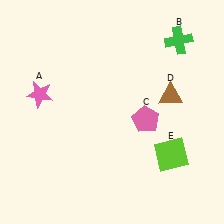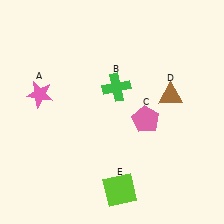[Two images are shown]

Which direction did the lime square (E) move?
The lime square (E) moved left.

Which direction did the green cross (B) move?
The green cross (B) moved left.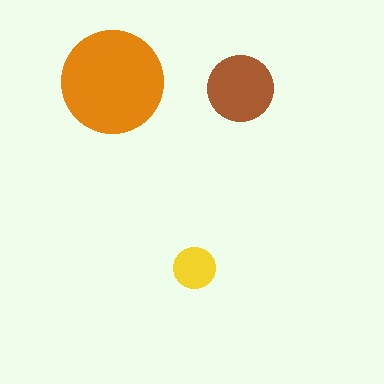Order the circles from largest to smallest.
the orange one, the brown one, the yellow one.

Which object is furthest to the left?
The orange circle is leftmost.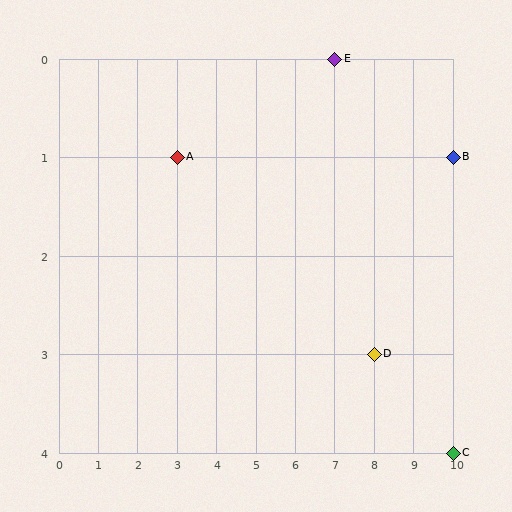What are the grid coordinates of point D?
Point D is at grid coordinates (8, 3).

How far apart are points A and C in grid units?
Points A and C are 7 columns and 3 rows apart (about 7.6 grid units diagonally).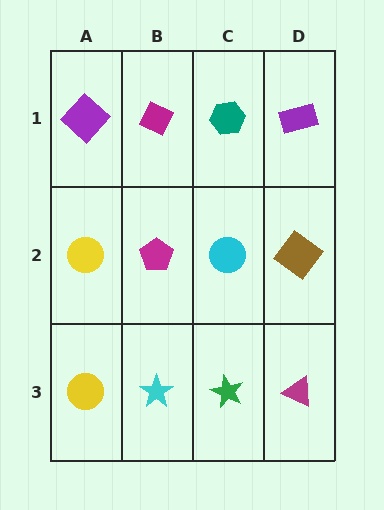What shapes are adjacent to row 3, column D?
A brown diamond (row 2, column D), a green star (row 3, column C).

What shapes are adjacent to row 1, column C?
A cyan circle (row 2, column C), a magenta diamond (row 1, column B), a purple rectangle (row 1, column D).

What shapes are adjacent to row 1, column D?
A brown diamond (row 2, column D), a teal hexagon (row 1, column C).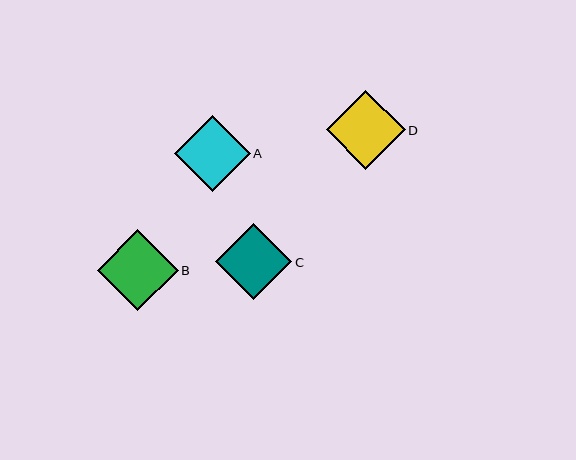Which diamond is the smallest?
Diamond A is the smallest with a size of approximately 76 pixels.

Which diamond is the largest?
Diamond B is the largest with a size of approximately 81 pixels.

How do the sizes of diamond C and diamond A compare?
Diamond C and diamond A are approximately the same size.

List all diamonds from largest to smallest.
From largest to smallest: B, D, C, A.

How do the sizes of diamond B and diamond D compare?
Diamond B and diamond D are approximately the same size.